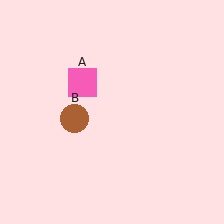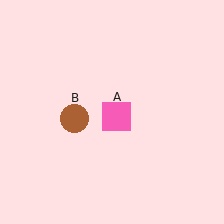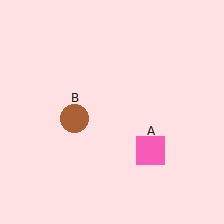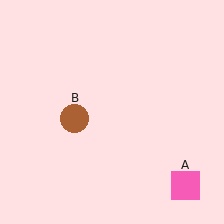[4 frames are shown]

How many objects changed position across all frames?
1 object changed position: pink square (object A).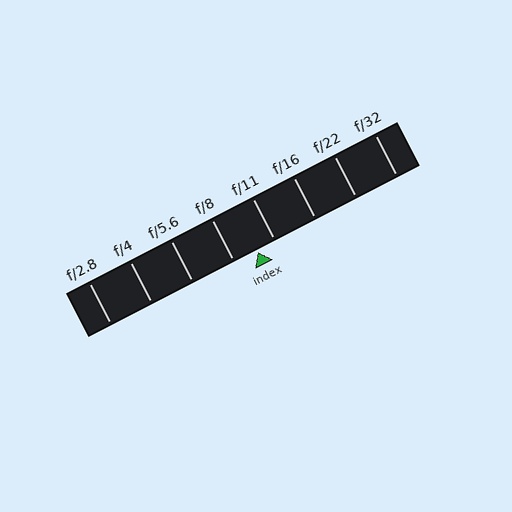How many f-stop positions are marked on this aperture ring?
There are 8 f-stop positions marked.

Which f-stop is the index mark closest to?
The index mark is closest to f/11.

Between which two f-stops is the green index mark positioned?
The index mark is between f/8 and f/11.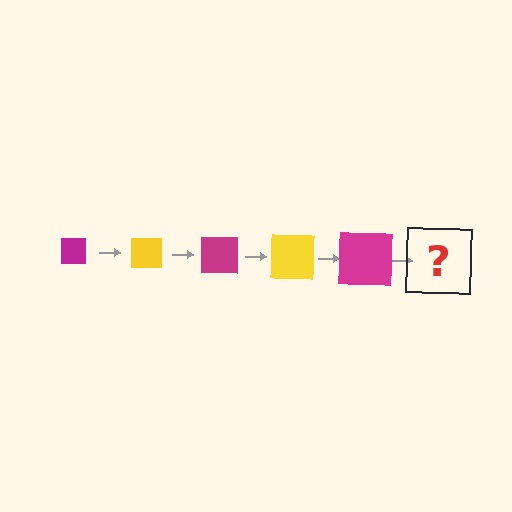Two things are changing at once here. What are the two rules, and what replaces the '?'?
The two rules are that the square grows larger each step and the color cycles through magenta and yellow. The '?' should be a yellow square, larger than the previous one.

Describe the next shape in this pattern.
It should be a yellow square, larger than the previous one.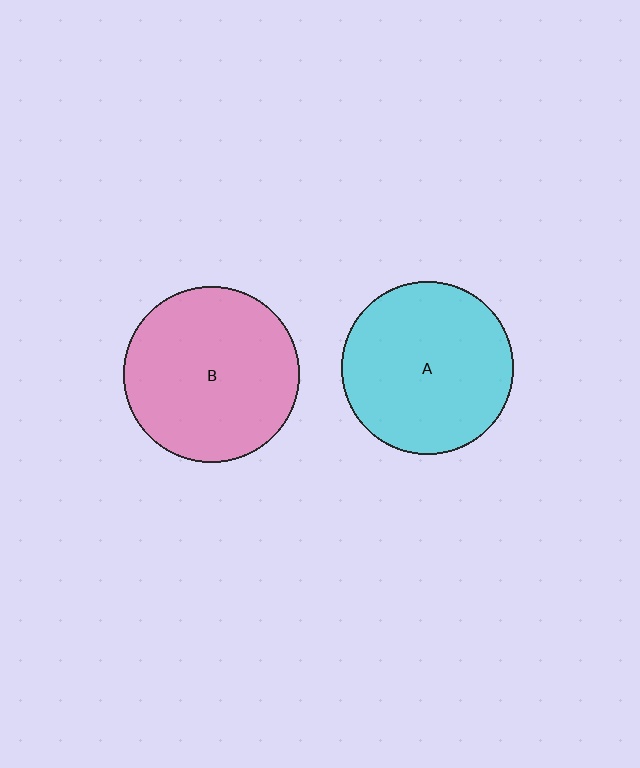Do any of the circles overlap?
No, none of the circles overlap.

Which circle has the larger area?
Circle B (pink).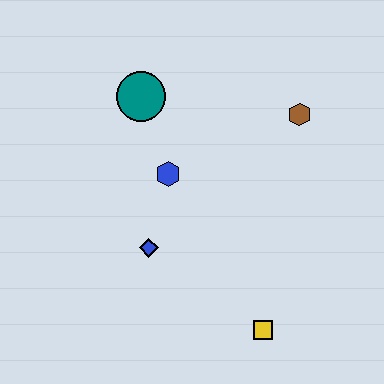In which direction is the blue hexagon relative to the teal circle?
The blue hexagon is below the teal circle.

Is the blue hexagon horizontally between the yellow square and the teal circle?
Yes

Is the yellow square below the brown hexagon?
Yes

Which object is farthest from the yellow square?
The teal circle is farthest from the yellow square.